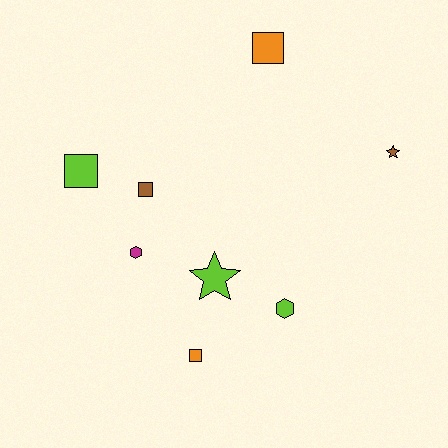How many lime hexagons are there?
There is 1 lime hexagon.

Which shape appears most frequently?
Square, with 4 objects.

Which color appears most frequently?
Lime, with 3 objects.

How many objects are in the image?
There are 8 objects.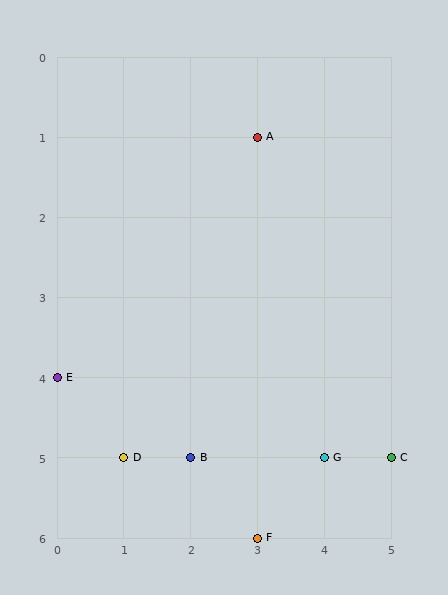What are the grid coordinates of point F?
Point F is at grid coordinates (3, 6).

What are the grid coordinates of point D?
Point D is at grid coordinates (1, 5).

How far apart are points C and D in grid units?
Points C and D are 4 columns apart.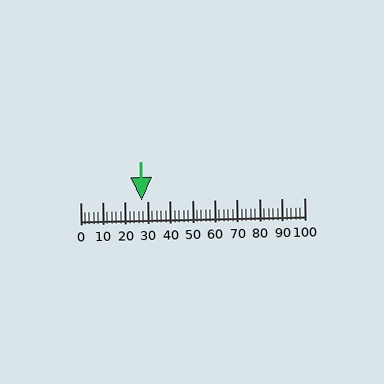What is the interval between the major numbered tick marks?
The major tick marks are spaced 10 units apart.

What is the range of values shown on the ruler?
The ruler shows values from 0 to 100.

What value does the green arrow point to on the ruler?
The green arrow points to approximately 27.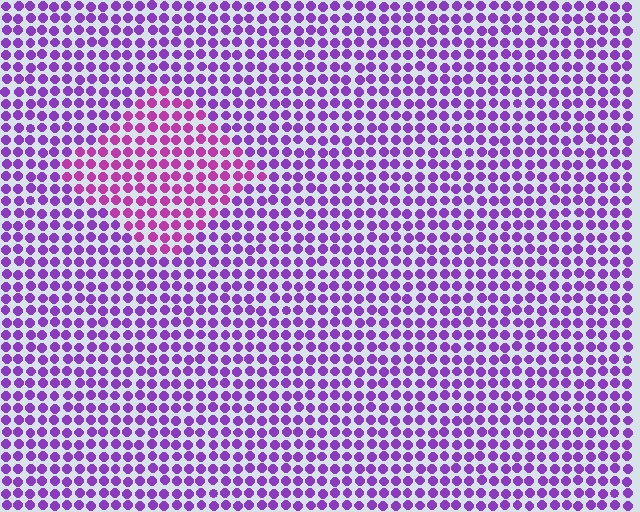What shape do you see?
I see a diamond.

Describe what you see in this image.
The image is filled with small purple elements in a uniform arrangement. A diamond-shaped region is visible where the elements are tinted to a slightly different hue, forming a subtle color boundary.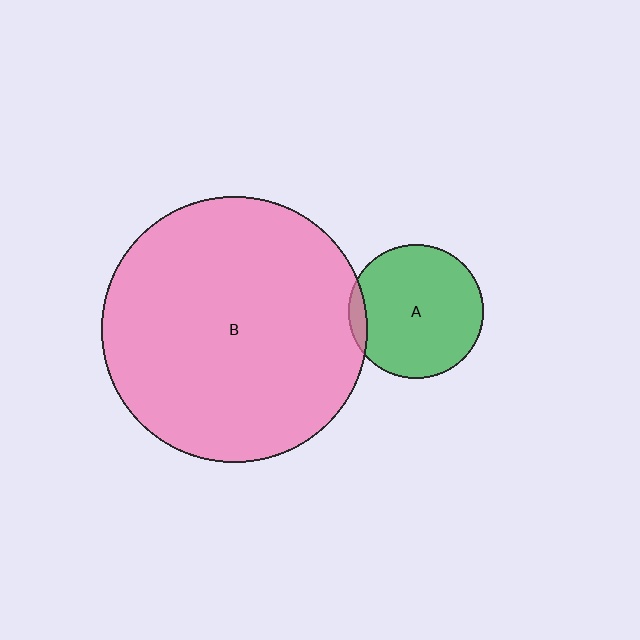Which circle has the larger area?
Circle B (pink).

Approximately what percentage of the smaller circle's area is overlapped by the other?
Approximately 5%.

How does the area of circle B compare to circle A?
Approximately 3.9 times.